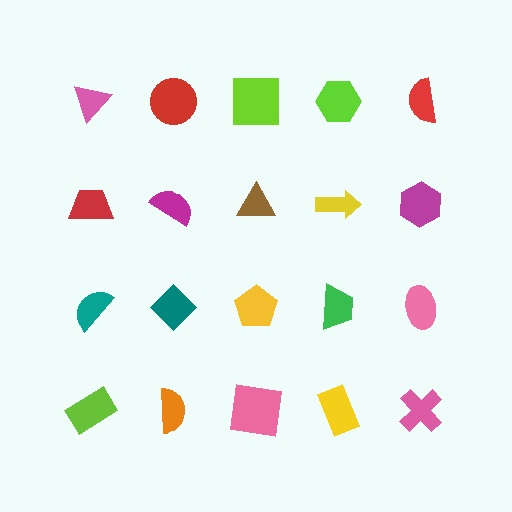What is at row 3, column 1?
A teal semicircle.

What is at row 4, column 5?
A pink cross.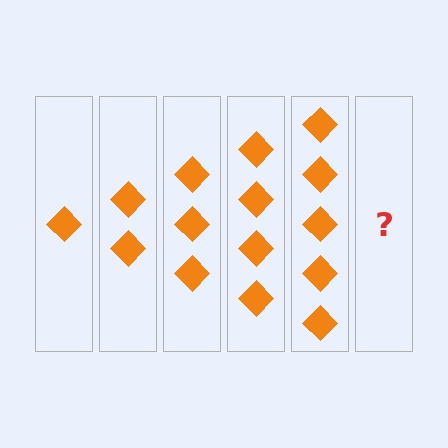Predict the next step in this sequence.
The next step is 6 diamonds.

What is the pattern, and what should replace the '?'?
The pattern is that each step adds one more diamond. The '?' should be 6 diamonds.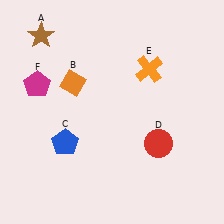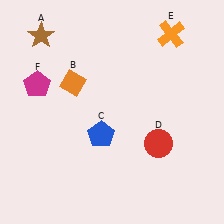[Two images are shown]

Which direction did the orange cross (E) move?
The orange cross (E) moved up.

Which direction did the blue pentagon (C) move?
The blue pentagon (C) moved right.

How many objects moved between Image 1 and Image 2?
2 objects moved between the two images.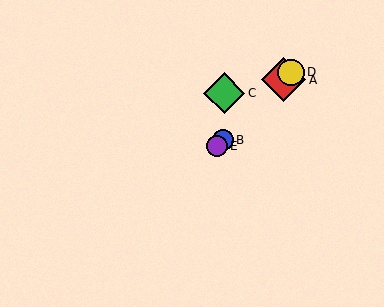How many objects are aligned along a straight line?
4 objects (A, B, D, E) are aligned along a straight line.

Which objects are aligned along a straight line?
Objects A, B, D, E are aligned along a straight line.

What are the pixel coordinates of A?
Object A is at (284, 80).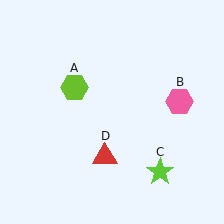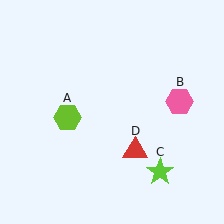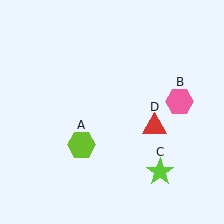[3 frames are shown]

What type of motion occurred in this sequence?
The lime hexagon (object A), red triangle (object D) rotated counterclockwise around the center of the scene.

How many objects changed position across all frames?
2 objects changed position: lime hexagon (object A), red triangle (object D).